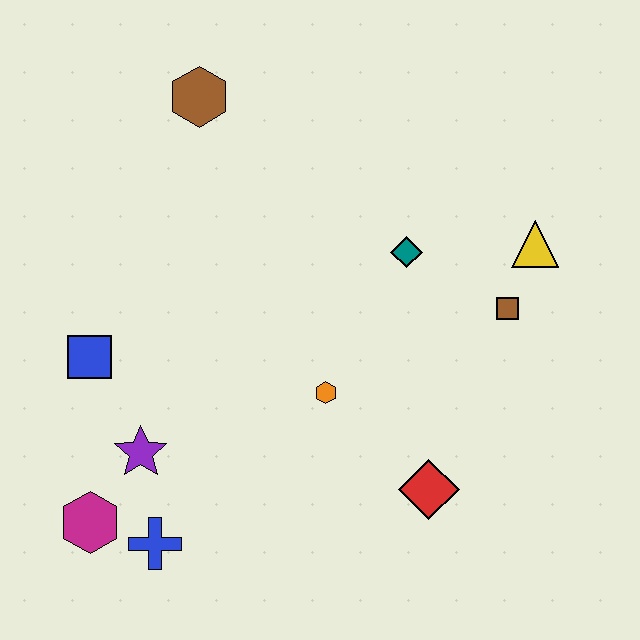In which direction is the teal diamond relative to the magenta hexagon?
The teal diamond is to the right of the magenta hexagon.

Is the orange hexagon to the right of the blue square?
Yes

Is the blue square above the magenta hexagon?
Yes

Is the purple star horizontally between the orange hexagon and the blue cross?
No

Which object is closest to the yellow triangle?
The brown square is closest to the yellow triangle.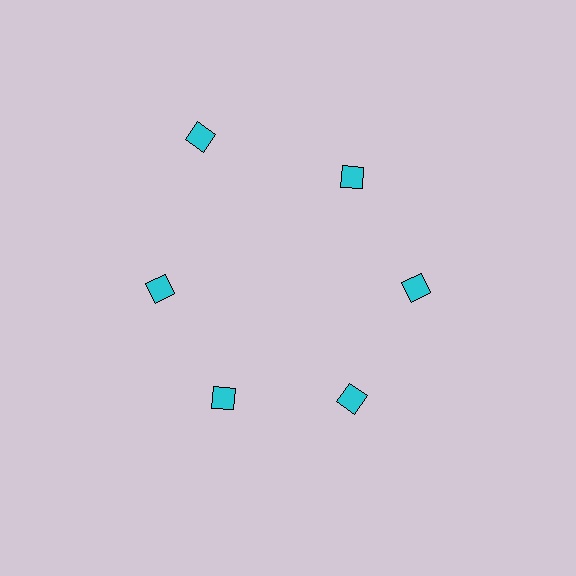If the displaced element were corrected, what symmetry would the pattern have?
It would have 6-fold rotational symmetry — the pattern would map onto itself every 60 degrees.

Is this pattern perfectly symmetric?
No. The 6 cyan diamonds are arranged in a ring, but one element near the 11 o'clock position is pushed outward from the center, breaking the 6-fold rotational symmetry.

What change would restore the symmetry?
The symmetry would be restored by moving it inward, back onto the ring so that all 6 diamonds sit at equal angles and equal distance from the center.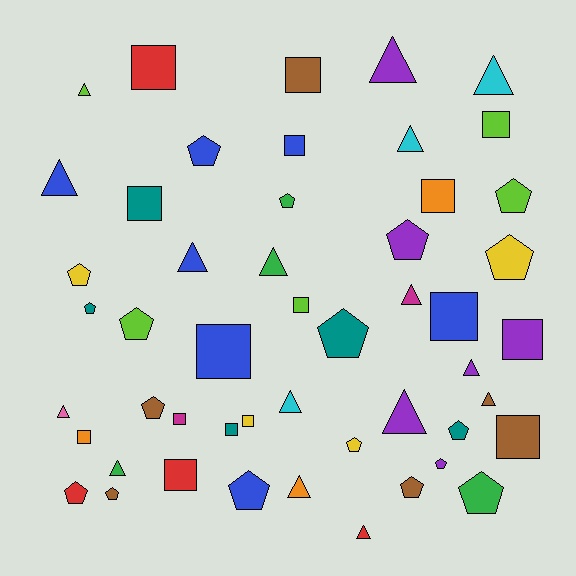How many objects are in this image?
There are 50 objects.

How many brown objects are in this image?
There are 6 brown objects.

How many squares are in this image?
There are 16 squares.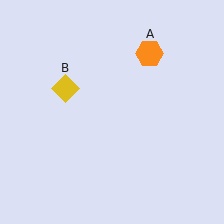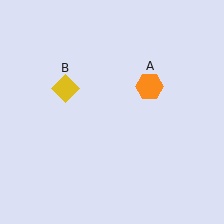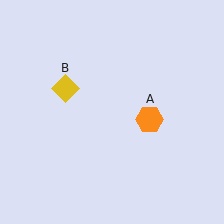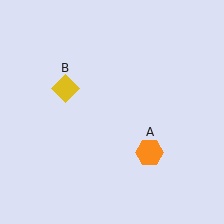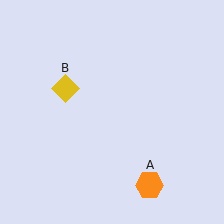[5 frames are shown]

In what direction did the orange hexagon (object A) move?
The orange hexagon (object A) moved down.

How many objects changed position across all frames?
1 object changed position: orange hexagon (object A).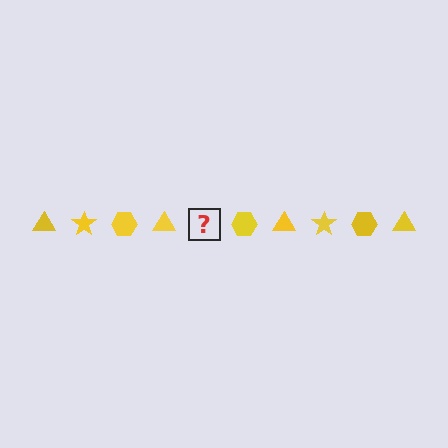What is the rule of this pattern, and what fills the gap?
The rule is that the pattern cycles through triangle, star, hexagon shapes in yellow. The gap should be filled with a yellow star.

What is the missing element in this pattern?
The missing element is a yellow star.